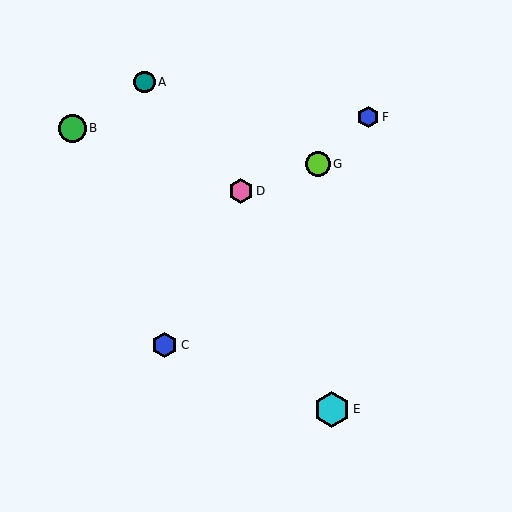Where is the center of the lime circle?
The center of the lime circle is at (318, 164).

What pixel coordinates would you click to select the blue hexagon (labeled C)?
Click at (165, 345) to select the blue hexagon C.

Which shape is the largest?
The cyan hexagon (labeled E) is the largest.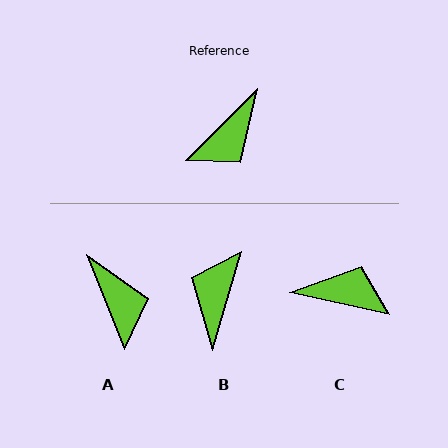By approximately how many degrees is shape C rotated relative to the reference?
Approximately 123 degrees counter-clockwise.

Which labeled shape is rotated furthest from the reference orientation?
B, about 151 degrees away.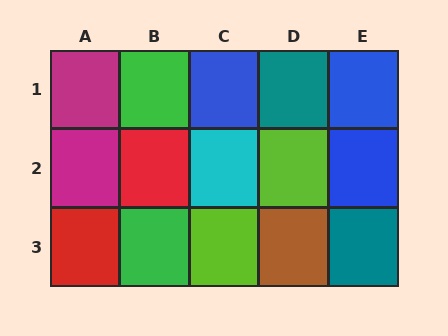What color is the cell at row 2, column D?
Lime.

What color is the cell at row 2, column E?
Blue.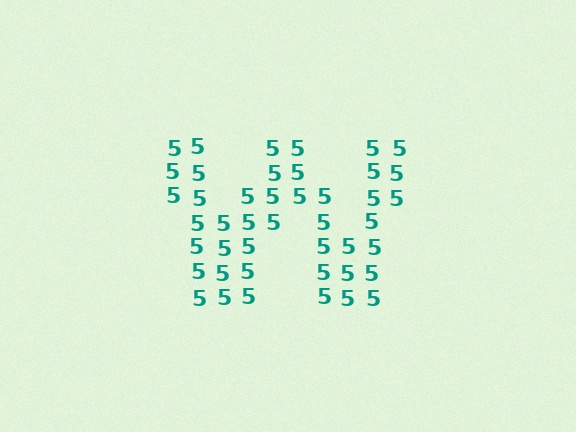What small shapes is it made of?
It is made of small digit 5's.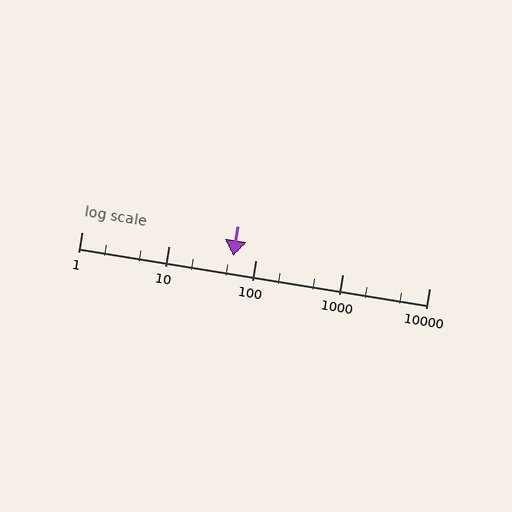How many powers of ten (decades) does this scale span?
The scale spans 4 decades, from 1 to 10000.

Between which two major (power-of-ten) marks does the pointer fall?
The pointer is between 10 and 100.